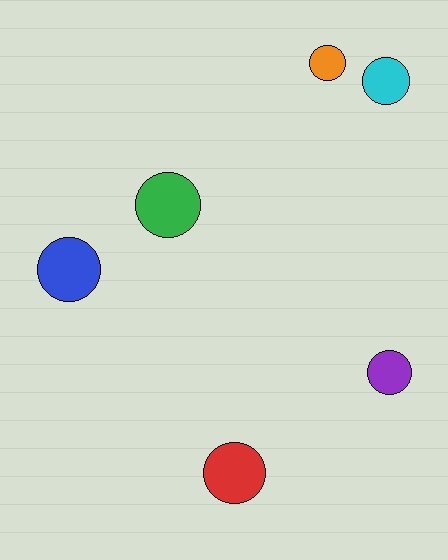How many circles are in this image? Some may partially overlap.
There are 6 circles.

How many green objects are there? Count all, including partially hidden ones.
There is 1 green object.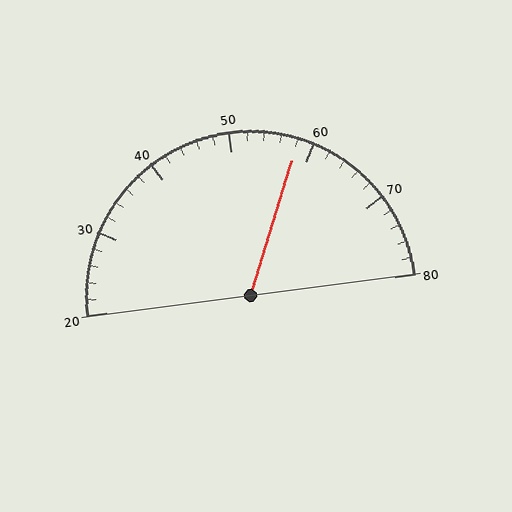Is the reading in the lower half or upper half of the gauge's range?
The reading is in the upper half of the range (20 to 80).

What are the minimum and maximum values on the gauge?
The gauge ranges from 20 to 80.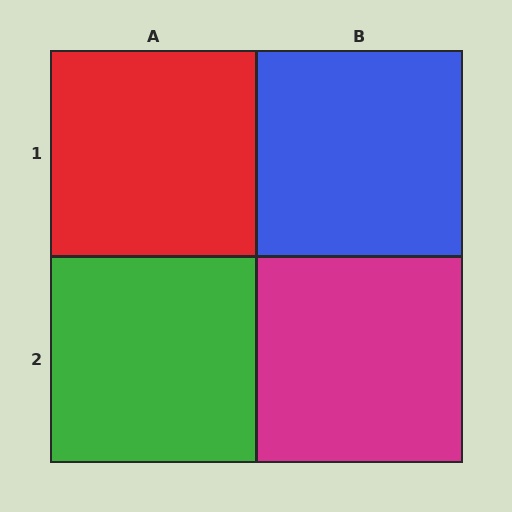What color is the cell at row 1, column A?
Red.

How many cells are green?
1 cell is green.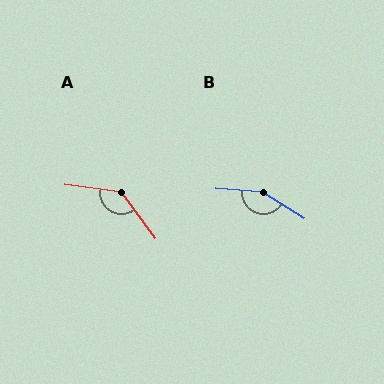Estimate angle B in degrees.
Approximately 152 degrees.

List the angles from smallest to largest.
A (134°), B (152°).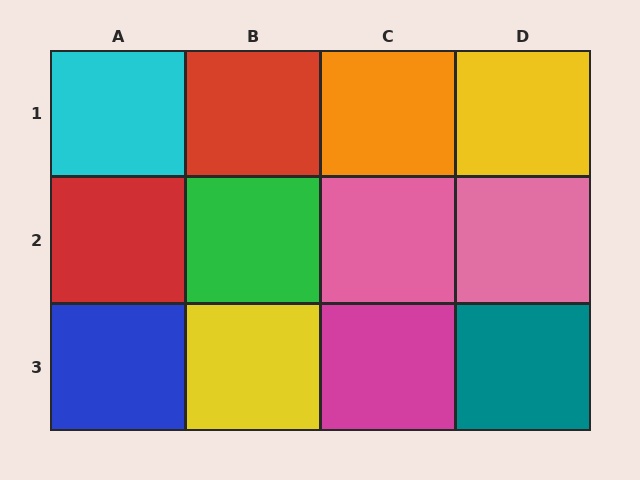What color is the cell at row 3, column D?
Teal.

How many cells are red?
2 cells are red.